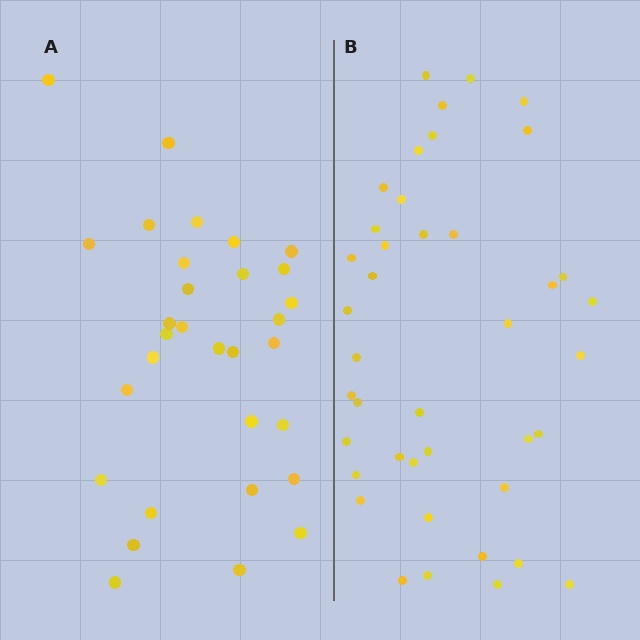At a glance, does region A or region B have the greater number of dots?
Region B (the right region) has more dots.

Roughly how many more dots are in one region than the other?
Region B has roughly 10 or so more dots than region A.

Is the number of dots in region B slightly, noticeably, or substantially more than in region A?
Region B has noticeably more, but not dramatically so. The ratio is roughly 1.3 to 1.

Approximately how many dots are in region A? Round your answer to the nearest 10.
About 30 dots. (The exact count is 31, which rounds to 30.)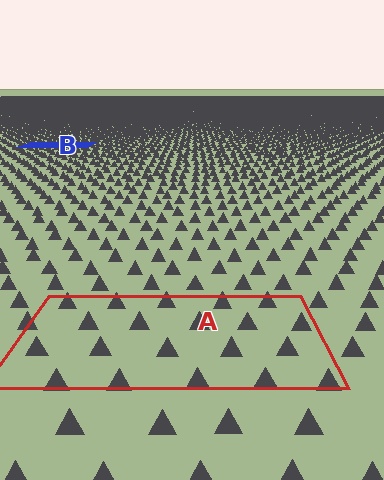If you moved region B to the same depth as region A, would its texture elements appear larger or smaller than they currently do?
They would appear larger. At a closer depth, the same texture elements are projected at a bigger on-screen size.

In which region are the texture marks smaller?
The texture marks are smaller in region B, because it is farther away.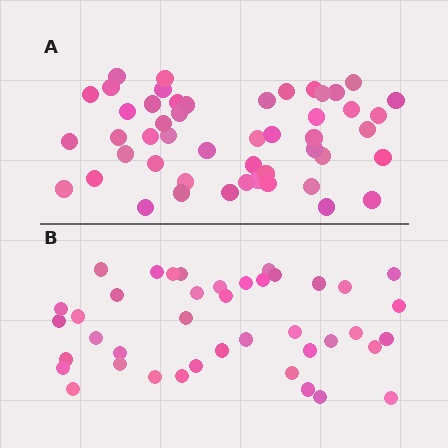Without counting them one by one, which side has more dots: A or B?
Region A (the top region) has more dots.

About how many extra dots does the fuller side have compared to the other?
Region A has roughly 8 or so more dots than region B.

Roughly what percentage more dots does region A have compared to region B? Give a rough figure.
About 20% more.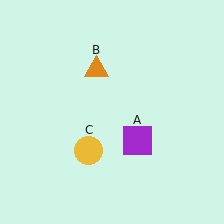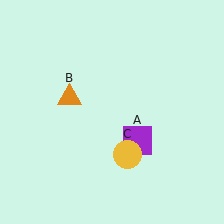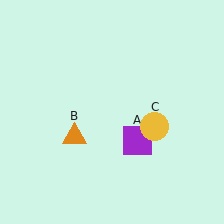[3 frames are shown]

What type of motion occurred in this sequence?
The orange triangle (object B), yellow circle (object C) rotated counterclockwise around the center of the scene.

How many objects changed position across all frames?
2 objects changed position: orange triangle (object B), yellow circle (object C).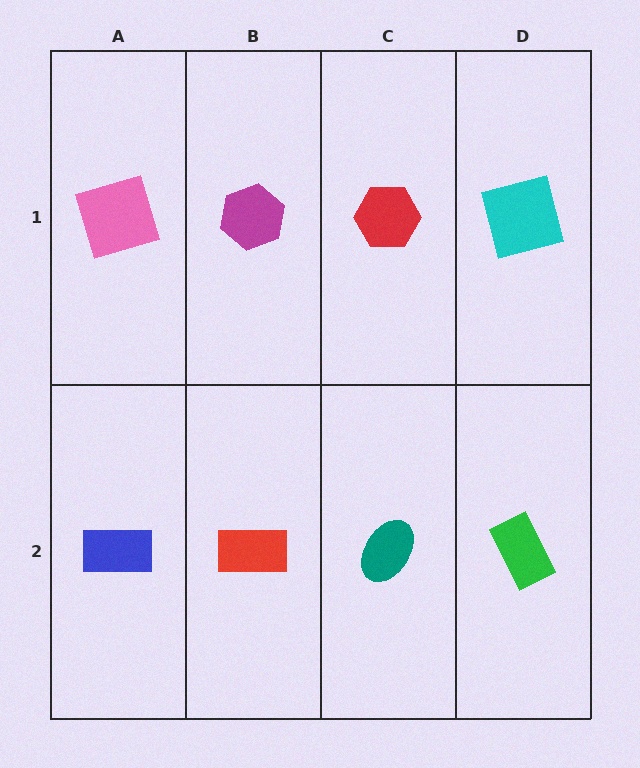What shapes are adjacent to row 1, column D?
A green rectangle (row 2, column D), a red hexagon (row 1, column C).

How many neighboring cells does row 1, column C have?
3.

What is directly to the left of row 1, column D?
A red hexagon.